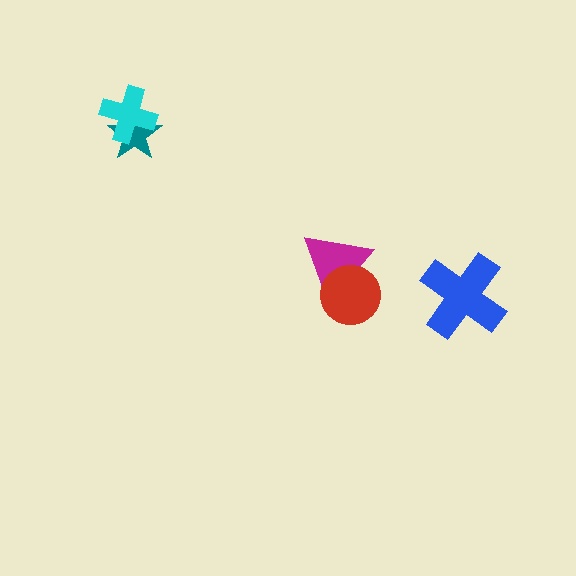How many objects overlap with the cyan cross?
1 object overlaps with the cyan cross.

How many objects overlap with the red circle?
1 object overlaps with the red circle.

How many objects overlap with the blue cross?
0 objects overlap with the blue cross.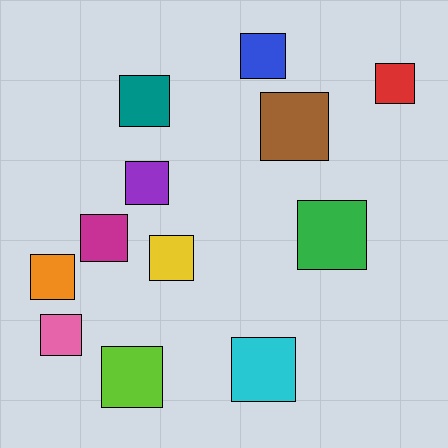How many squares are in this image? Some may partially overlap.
There are 12 squares.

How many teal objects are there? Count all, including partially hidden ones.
There is 1 teal object.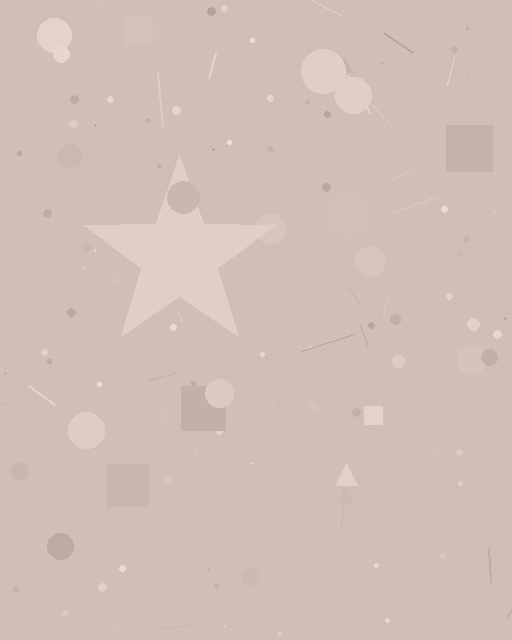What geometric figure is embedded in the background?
A star is embedded in the background.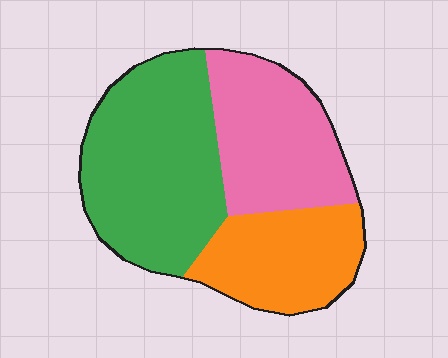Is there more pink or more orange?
Pink.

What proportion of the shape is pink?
Pink takes up about one third (1/3) of the shape.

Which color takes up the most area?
Green, at roughly 45%.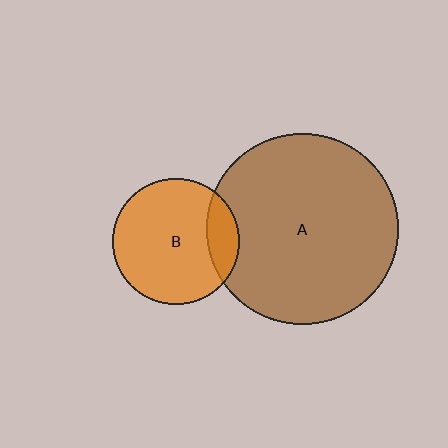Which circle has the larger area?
Circle A (brown).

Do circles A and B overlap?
Yes.